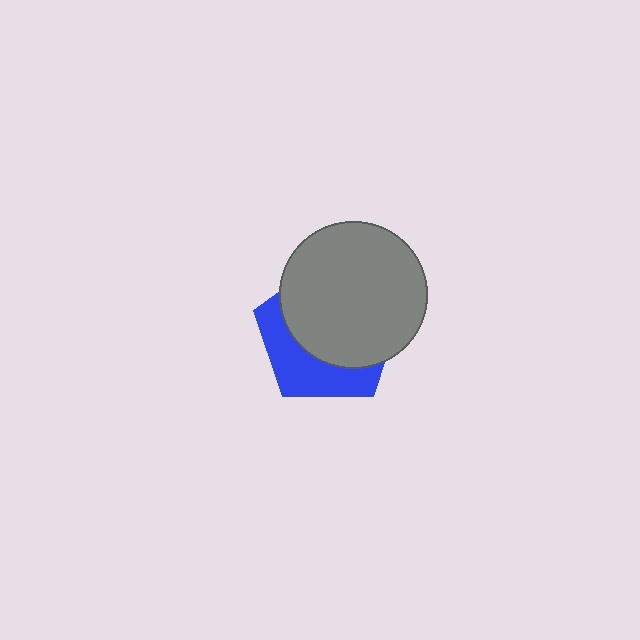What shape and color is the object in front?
The object in front is a gray circle.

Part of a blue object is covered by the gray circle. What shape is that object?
It is a pentagon.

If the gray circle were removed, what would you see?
You would see the complete blue pentagon.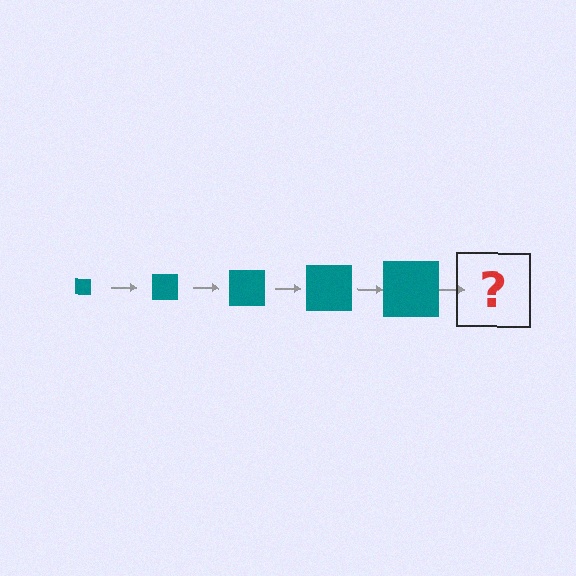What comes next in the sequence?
The next element should be a teal square, larger than the previous one.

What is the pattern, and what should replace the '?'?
The pattern is that the square gets progressively larger each step. The '?' should be a teal square, larger than the previous one.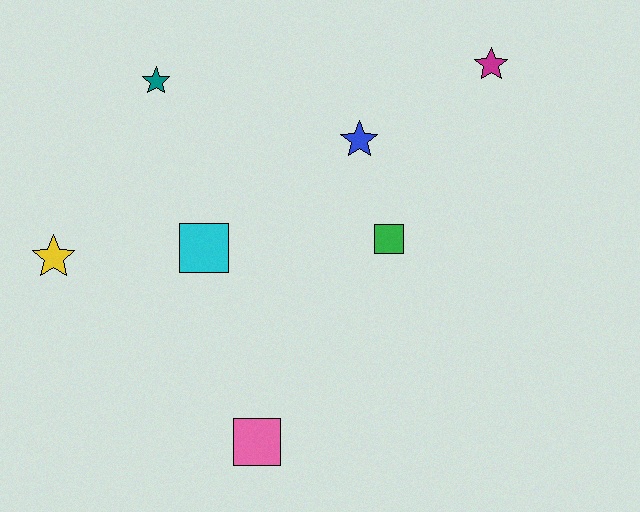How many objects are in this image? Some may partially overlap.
There are 7 objects.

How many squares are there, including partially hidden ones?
There are 3 squares.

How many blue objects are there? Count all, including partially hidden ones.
There is 1 blue object.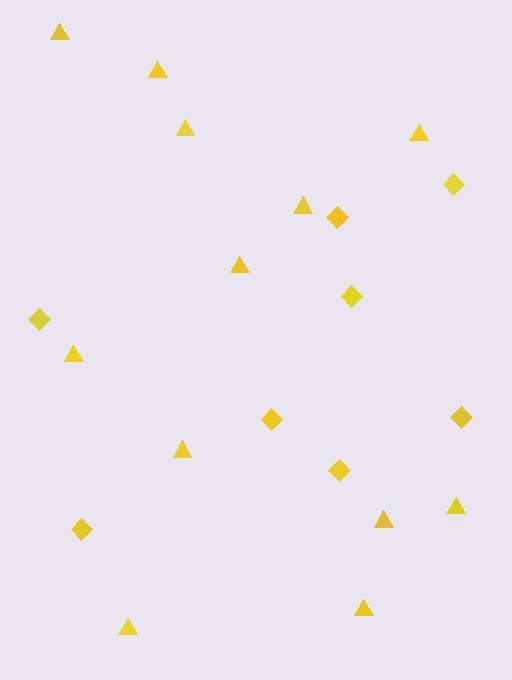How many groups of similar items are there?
There are 2 groups: one group of triangles (12) and one group of diamonds (8).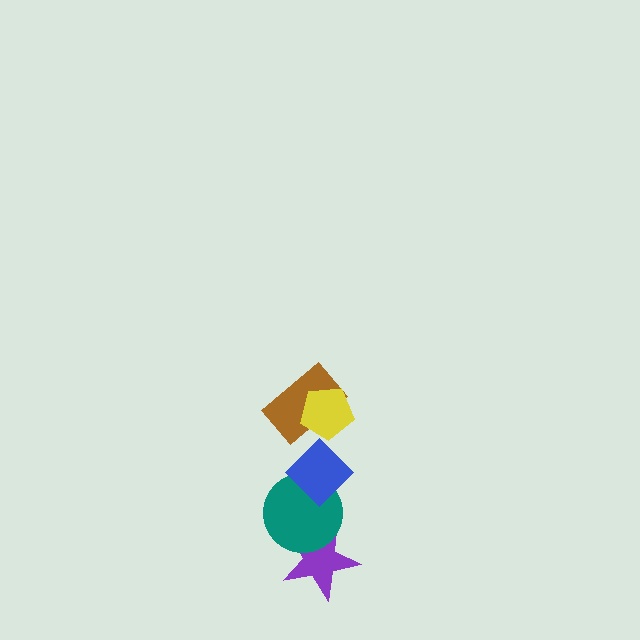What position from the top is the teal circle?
The teal circle is 4th from the top.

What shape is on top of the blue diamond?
The brown rectangle is on top of the blue diamond.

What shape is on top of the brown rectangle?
The yellow pentagon is on top of the brown rectangle.